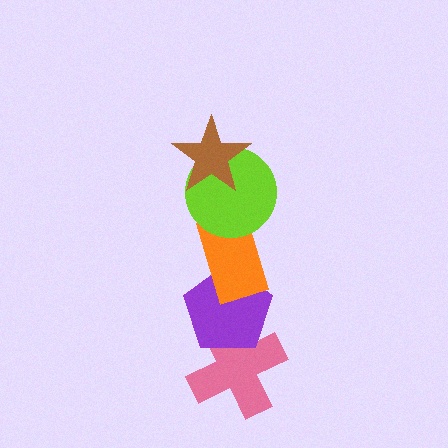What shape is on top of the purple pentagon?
The orange rectangle is on top of the purple pentagon.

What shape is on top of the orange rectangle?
The lime circle is on top of the orange rectangle.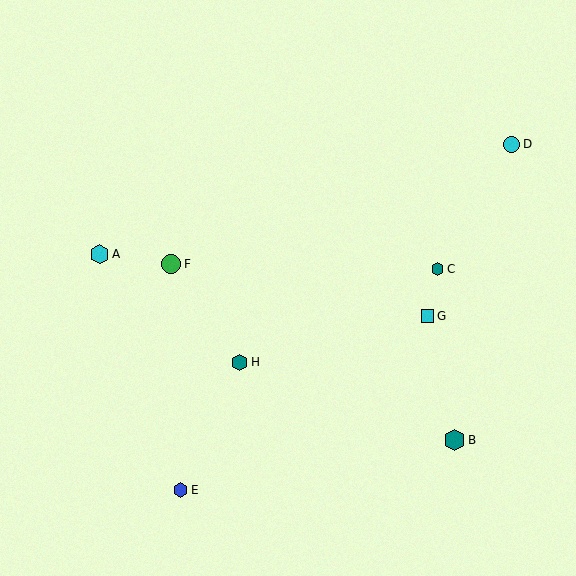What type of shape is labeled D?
Shape D is a cyan circle.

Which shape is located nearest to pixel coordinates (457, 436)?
The teal hexagon (labeled B) at (454, 440) is nearest to that location.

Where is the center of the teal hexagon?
The center of the teal hexagon is at (454, 440).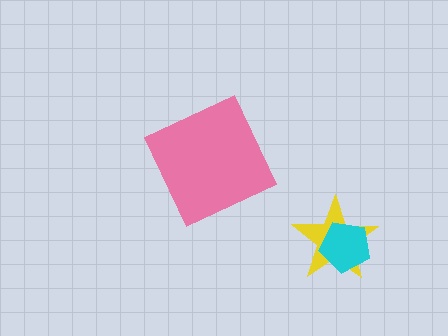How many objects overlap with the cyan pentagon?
1 object overlaps with the cyan pentagon.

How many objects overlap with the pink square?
0 objects overlap with the pink square.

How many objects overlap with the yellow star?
1 object overlaps with the yellow star.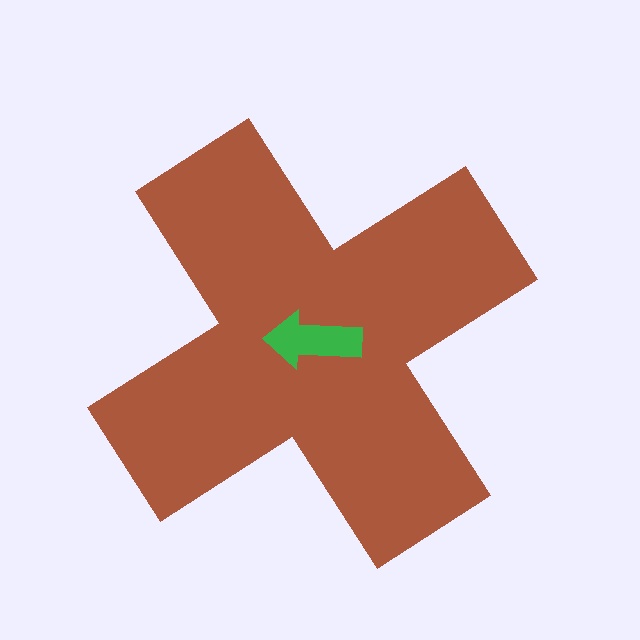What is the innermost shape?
The green arrow.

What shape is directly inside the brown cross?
The green arrow.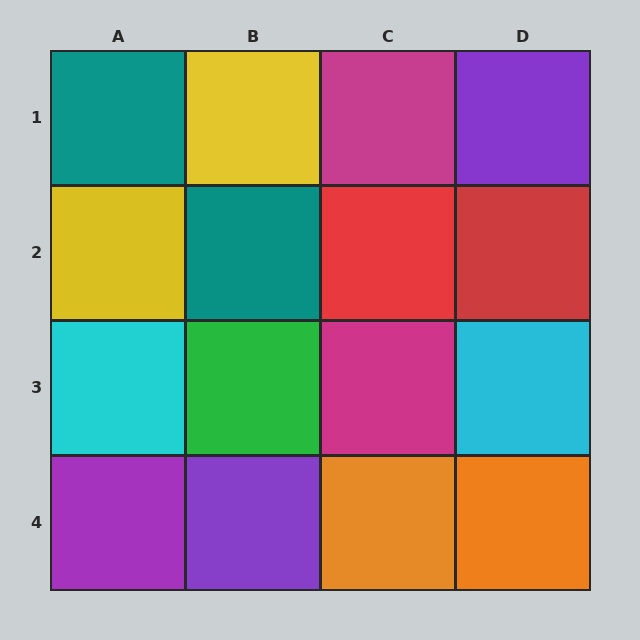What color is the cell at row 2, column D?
Red.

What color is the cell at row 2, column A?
Yellow.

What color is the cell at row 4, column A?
Purple.